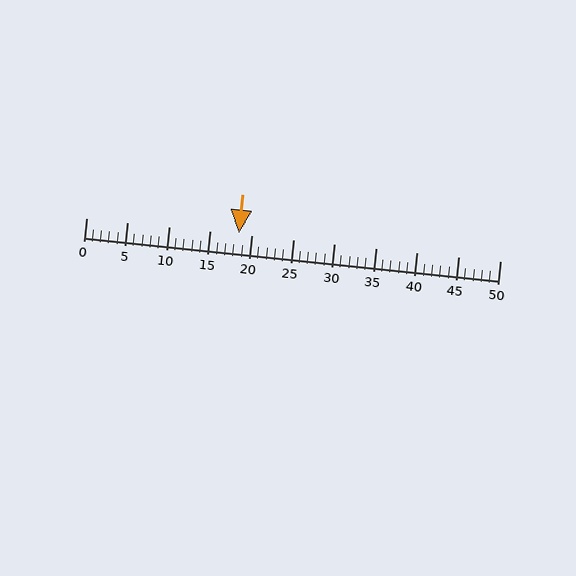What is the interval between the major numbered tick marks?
The major tick marks are spaced 5 units apart.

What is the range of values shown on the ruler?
The ruler shows values from 0 to 50.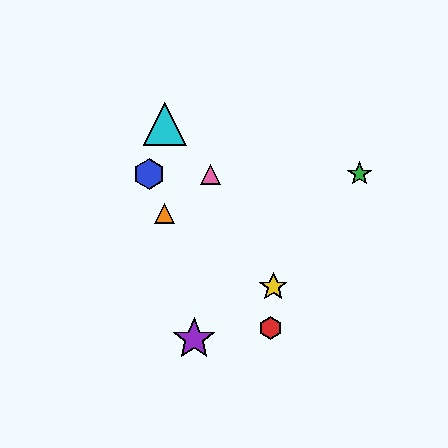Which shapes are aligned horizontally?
The blue hexagon, the green star, the pink triangle are aligned horizontally.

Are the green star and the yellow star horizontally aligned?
No, the green star is at y≈174 and the yellow star is at y≈287.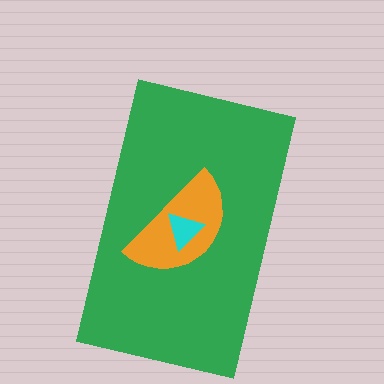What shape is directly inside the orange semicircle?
The cyan triangle.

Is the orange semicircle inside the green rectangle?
Yes.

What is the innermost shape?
The cyan triangle.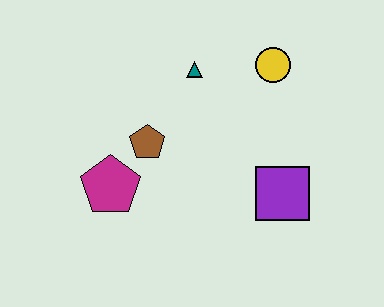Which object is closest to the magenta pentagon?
The brown pentagon is closest to the magenta pentagon.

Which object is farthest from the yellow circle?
The magenta pentagon is farthest from the yellow circle.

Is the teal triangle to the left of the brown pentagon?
No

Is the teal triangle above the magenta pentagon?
Yes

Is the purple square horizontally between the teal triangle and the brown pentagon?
No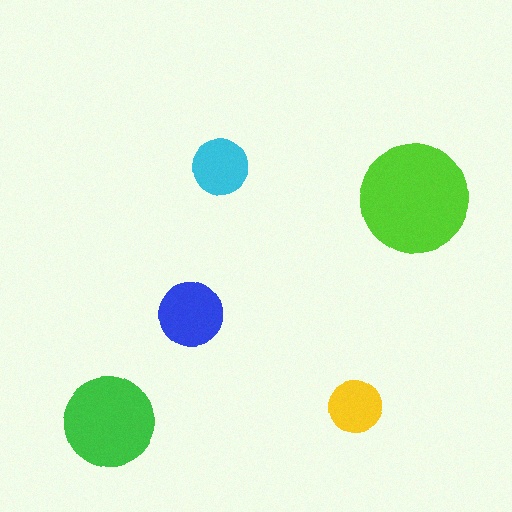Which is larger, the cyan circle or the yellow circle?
The cyan one.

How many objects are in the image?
There are 5 objects in the image.